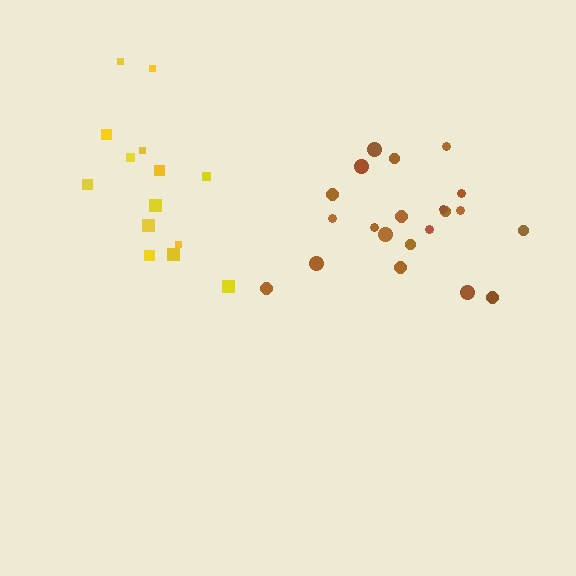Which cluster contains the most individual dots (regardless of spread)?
Brown (21).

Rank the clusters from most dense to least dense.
brown, yellow.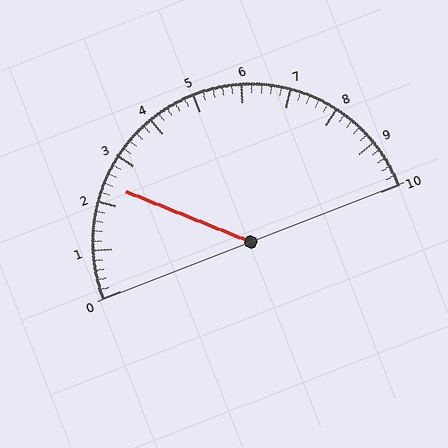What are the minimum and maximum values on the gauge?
The gauge ranges from 0 to 10.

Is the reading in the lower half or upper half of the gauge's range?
The reading is in the lower half of the range (0 to 10).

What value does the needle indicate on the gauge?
The needle indicates approximately 2.4.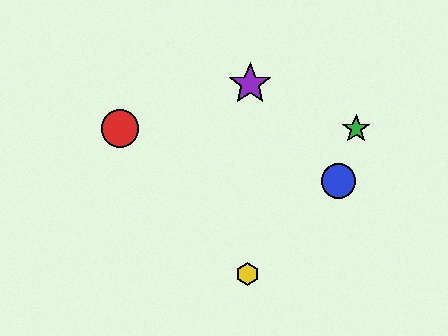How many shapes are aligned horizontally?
2 shapes (the red circle, the green star) are aligned horizontally.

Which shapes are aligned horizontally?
The red circle, the green star are aligned horizontally.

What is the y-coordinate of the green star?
The green star is at y≈129.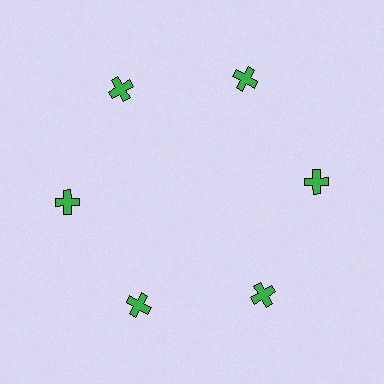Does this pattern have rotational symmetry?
Yes, this pattern has 6-fold rotational symmetry. It looks the same after rotating 60 degrees around the center.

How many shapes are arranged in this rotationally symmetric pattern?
There are 6 shapes, arranged in 6 groups of 1.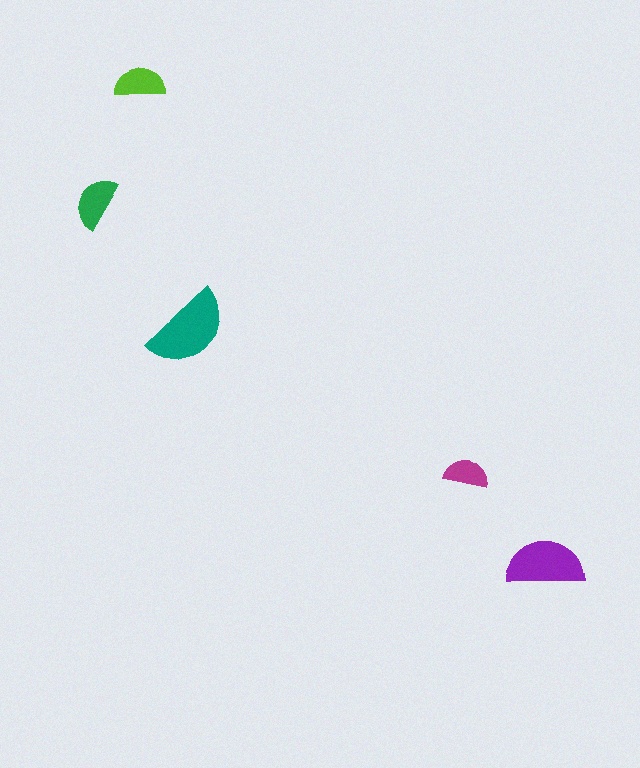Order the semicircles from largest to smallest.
the teal one, the purple one, the green one, the lime one, the magenta one.